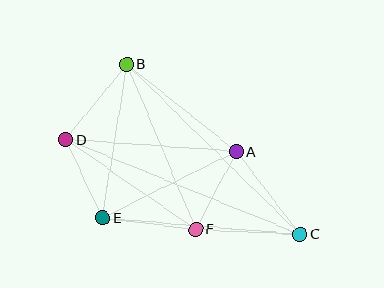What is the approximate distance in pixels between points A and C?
The distance between A and C is approximately 104 pixels.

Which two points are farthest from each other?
Points C and D are farthest from each other.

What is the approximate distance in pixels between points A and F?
The distance between A and F is approximately 88 pixels.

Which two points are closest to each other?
Points D and E are closest to each other.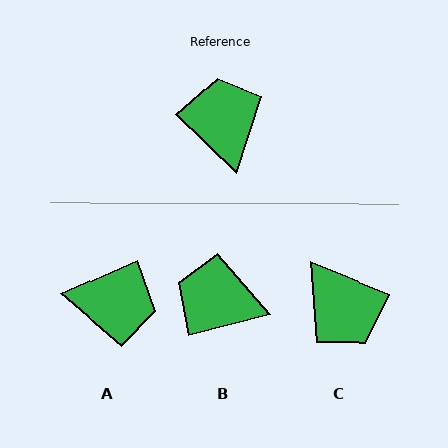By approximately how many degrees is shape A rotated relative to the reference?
Approximately 112 degrees clockwise.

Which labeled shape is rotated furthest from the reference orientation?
C, about 158 degrees away.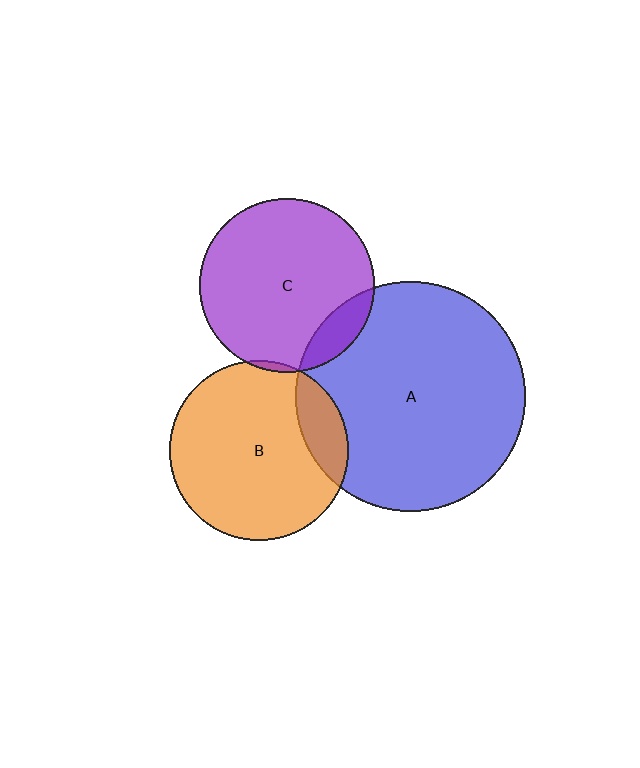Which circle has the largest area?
Circle A (blue).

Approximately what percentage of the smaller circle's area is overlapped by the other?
Approximately 10%.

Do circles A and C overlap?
Yes.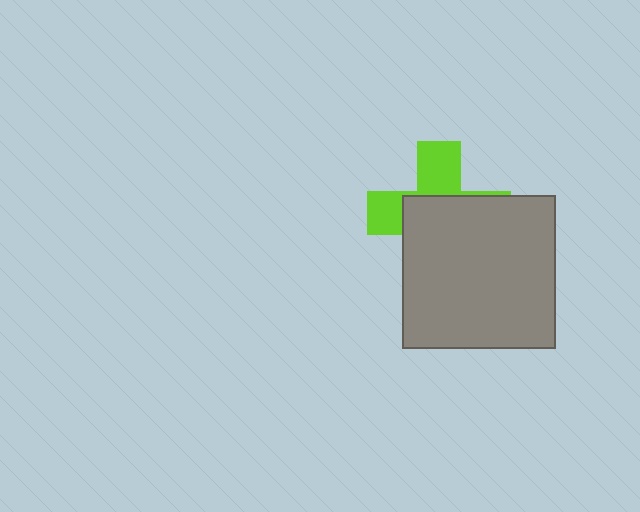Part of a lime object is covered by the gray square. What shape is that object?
It is a cross.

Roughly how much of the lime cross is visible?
A small part of it is visible (roughly 39%).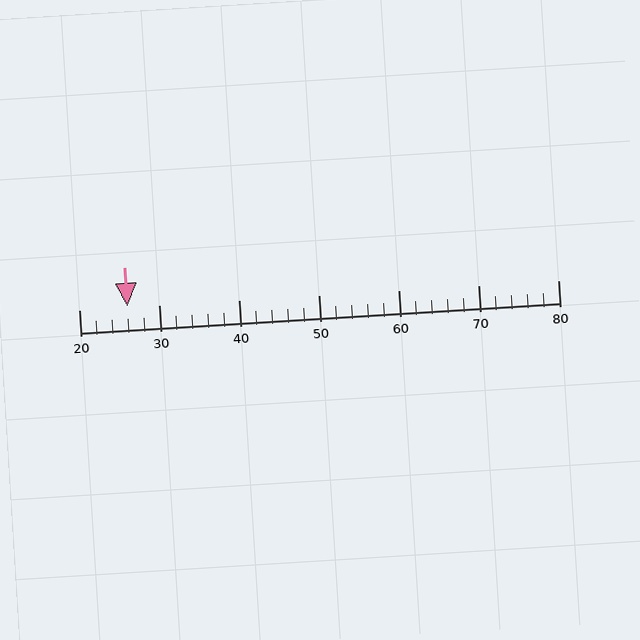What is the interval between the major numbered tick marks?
The major tick marks are spaced 10 units apart.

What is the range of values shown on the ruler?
The ruler shows values from 20 to 80.